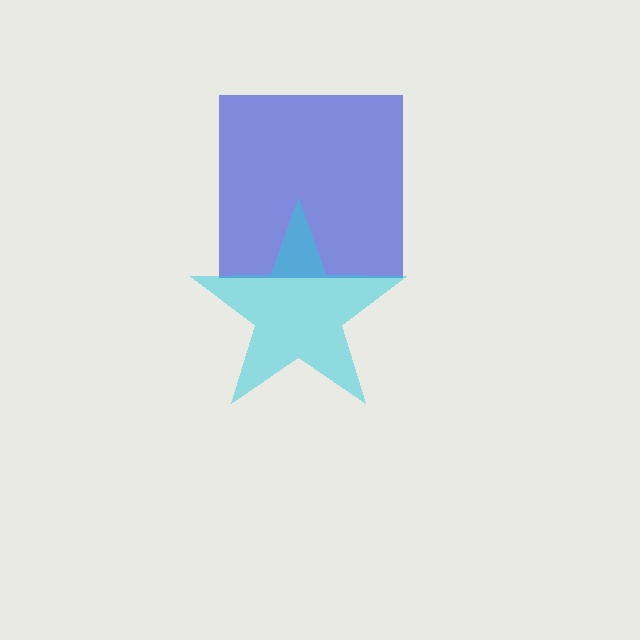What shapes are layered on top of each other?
The layered shapes are: a blue square, a cyan star.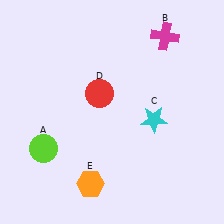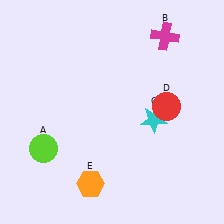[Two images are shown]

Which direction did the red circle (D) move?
The red circle (D) moved right.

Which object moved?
The red circle (D) moved right.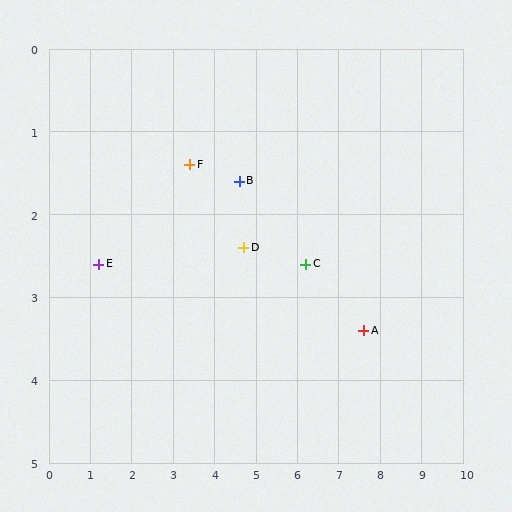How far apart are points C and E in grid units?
Points C and E are about 5.0 grid units apart.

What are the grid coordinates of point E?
Point E is at approximately (1.2, 2.6).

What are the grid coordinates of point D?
Point D is at approximately (4.7, 2.4).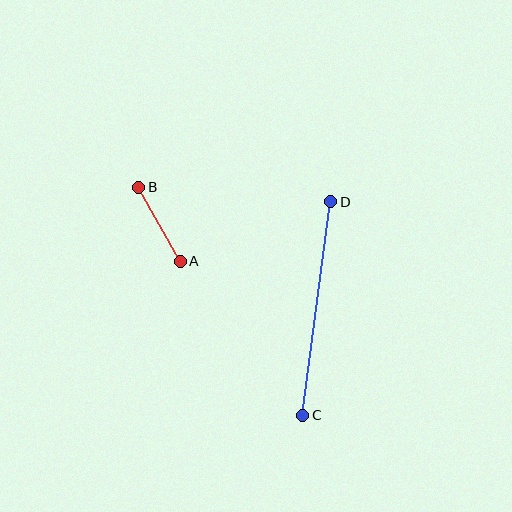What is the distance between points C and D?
The distance is approximately 216 pixels.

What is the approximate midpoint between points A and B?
The midpoint is at approximately (159, 224) pixels.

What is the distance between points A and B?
The distance is approximately 85 pixels.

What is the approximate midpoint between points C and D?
The midpoint is at approximately (317, 309) pixels.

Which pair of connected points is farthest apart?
Points C and D are farthest apart.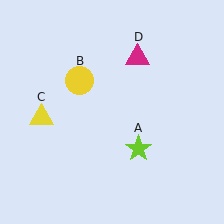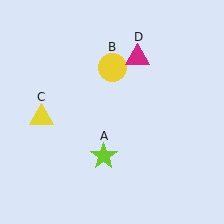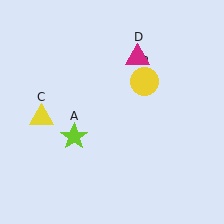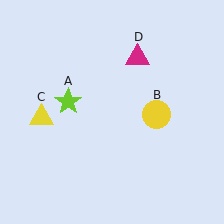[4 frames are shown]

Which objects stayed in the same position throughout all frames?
Yellow triangle (object C) and magenta triangle (object D) remained stationary.